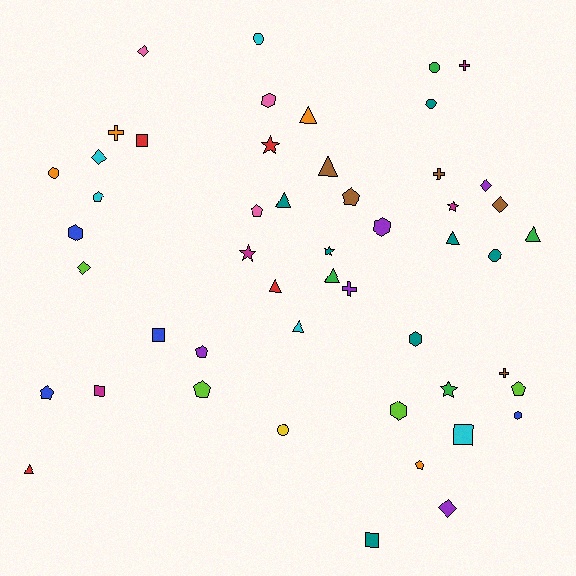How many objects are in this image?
There are 50 objects.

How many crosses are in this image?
There are 5 crosses.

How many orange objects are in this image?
There are 4 orange objects.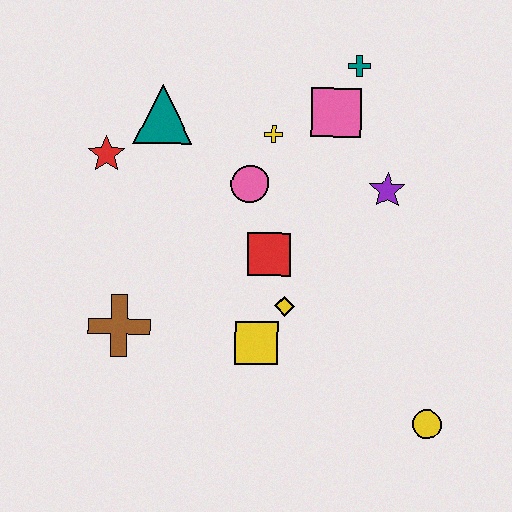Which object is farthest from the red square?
The yellow circle is farthest from the red square.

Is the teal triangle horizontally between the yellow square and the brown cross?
Yes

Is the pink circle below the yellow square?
No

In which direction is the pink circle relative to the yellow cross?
The pink circle is below the yellow cross.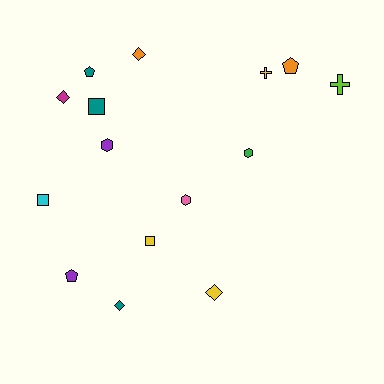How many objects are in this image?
There are 15 objects.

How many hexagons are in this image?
There are 3 hexagons.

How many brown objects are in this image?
There are no brown objects.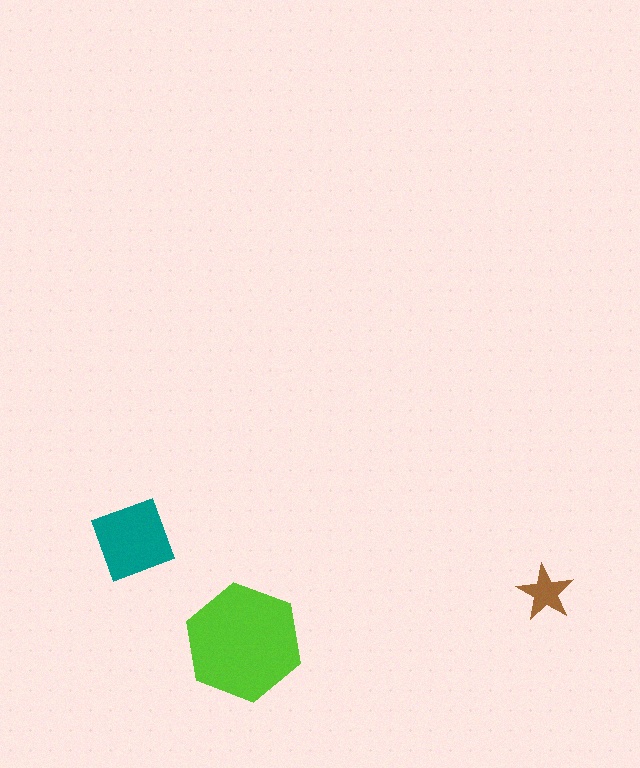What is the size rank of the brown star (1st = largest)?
3rd.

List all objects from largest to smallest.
The lime hexagon, the teal square, the brown star.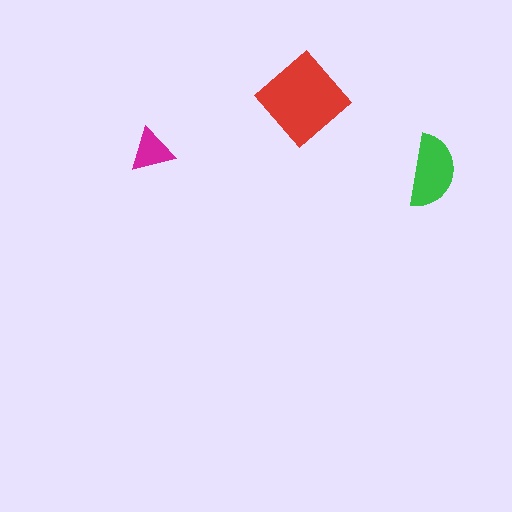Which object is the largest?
The red diamond.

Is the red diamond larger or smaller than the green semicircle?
Larger.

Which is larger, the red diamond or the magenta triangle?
The red diamond.